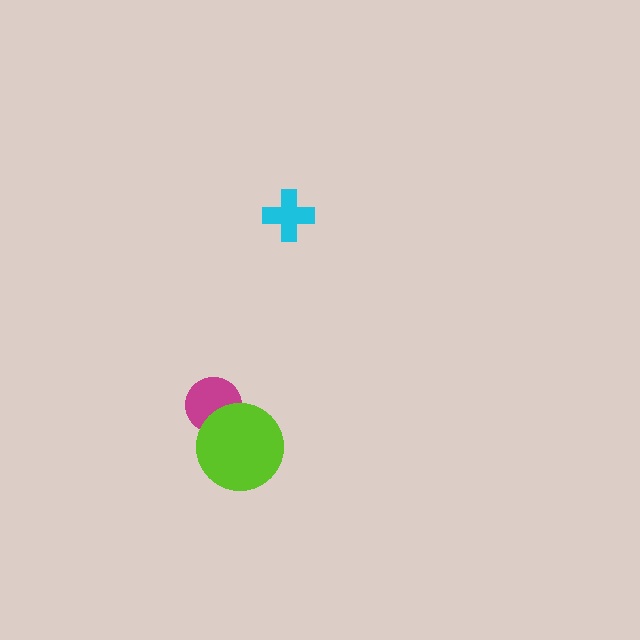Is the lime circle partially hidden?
No, no other shape covers it.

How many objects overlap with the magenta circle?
1 object overlaps with the magenta circle.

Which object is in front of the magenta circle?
The lime circle is in front of the magenta circle.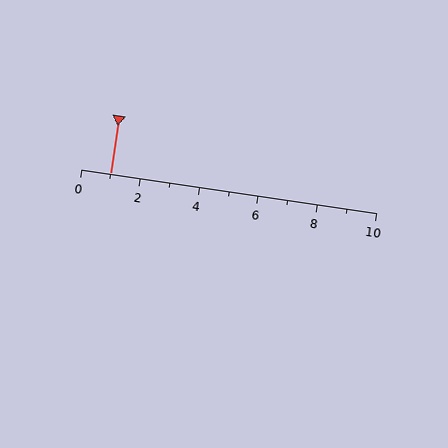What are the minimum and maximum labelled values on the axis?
The axis runs from 0 to 10.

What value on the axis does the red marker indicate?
The marker indicates approximately 1.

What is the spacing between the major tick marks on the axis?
The major ticks are spaced 2 apart.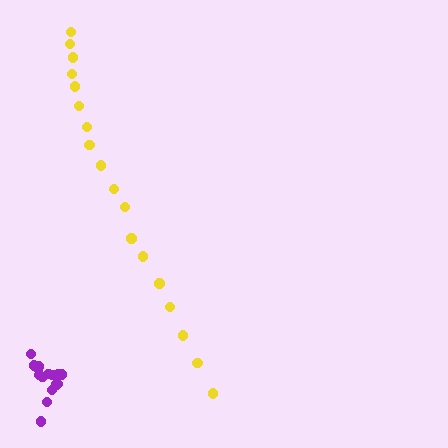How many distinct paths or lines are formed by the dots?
There are 2 distinct paths.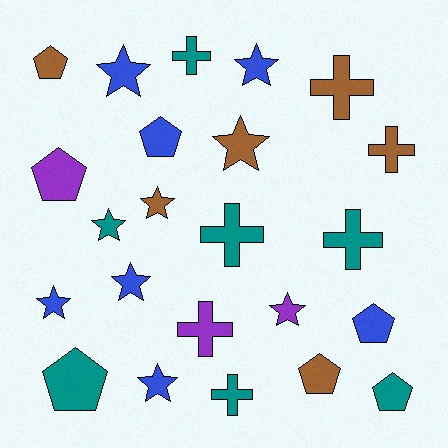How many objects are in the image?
There are 23 objects.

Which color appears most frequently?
Blue, with 7 objects.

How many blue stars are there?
There are 5 blue stars.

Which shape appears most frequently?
Star, with 9 objects.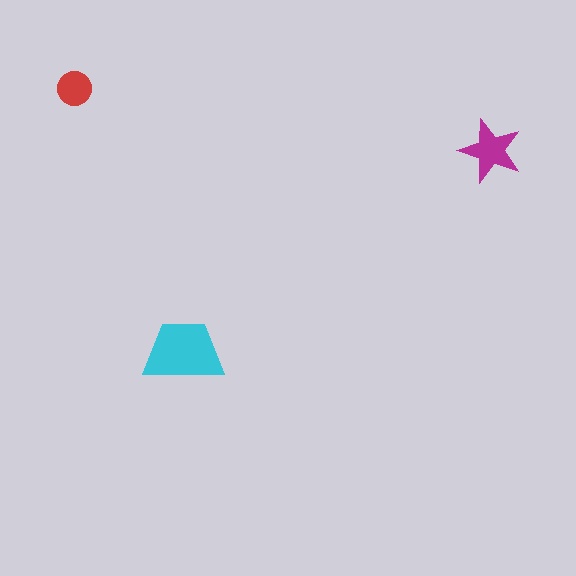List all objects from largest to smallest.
The cyan trapezoid, the magenta star, the red circle.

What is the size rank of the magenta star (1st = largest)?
2nd.